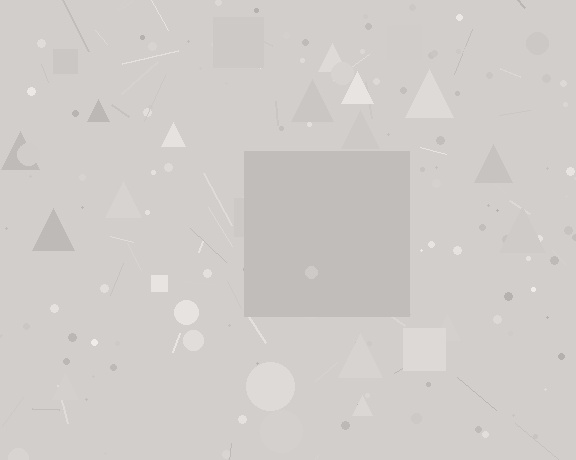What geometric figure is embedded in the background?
A square is embedded in the background.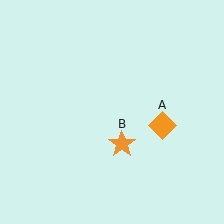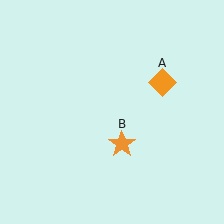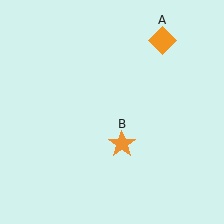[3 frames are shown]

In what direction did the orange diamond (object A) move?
The orange diamond (object A) moved up.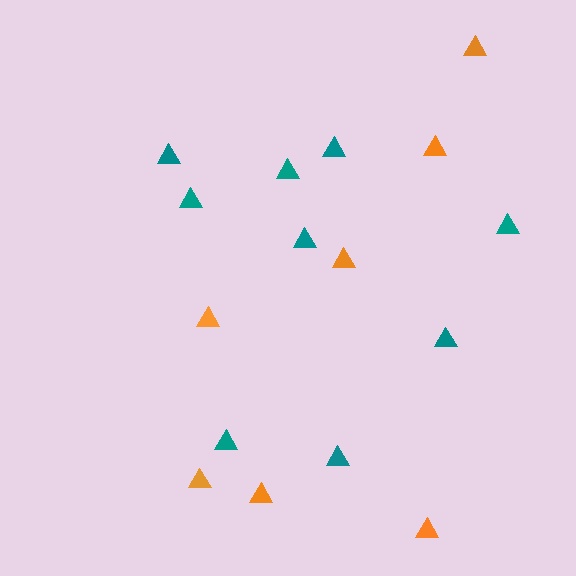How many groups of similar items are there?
There are 2 groups: one group of teal triangles (9) and one group of orange triangles (7).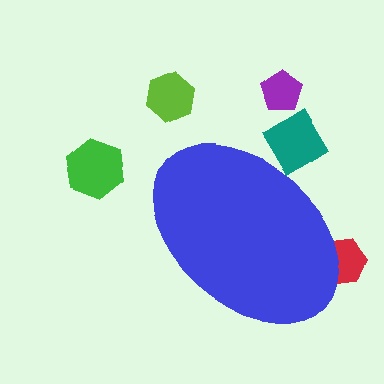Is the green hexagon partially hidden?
No, the green hexagon is fully visible.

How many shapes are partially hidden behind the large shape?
2 shapes are partially hidden.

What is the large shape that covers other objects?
A blue ellipse.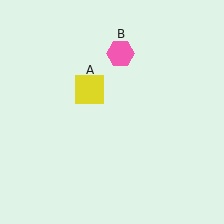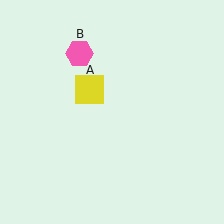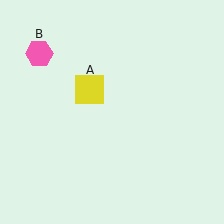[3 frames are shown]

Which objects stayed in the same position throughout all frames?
Yellow square (object A) remained stationary.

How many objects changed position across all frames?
1 object changed position: pink hexagon (object B).